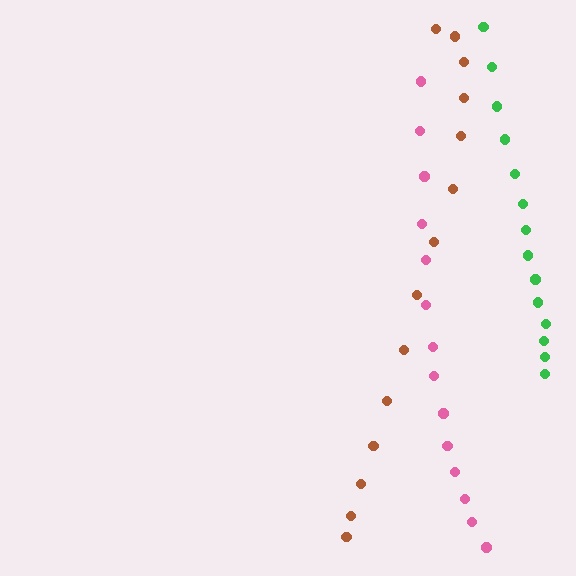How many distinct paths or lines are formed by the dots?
There are 3 distinct paths.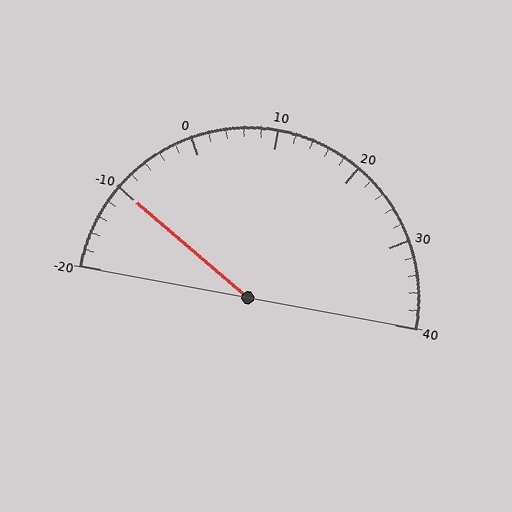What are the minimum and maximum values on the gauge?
The gauge ranges from -20 to 40.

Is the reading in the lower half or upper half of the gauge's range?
The reading is in the lower half of the range (-20 to 40).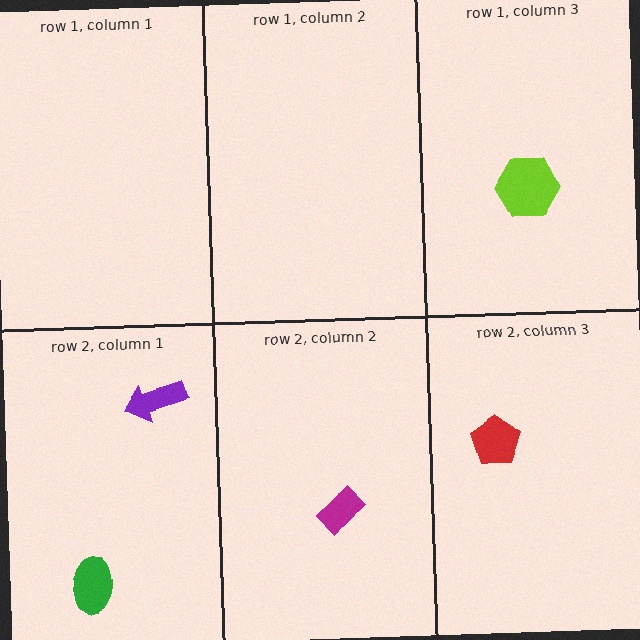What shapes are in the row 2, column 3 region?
The red pentagon.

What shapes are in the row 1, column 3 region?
The lime hexagon.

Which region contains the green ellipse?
The row 2, column 1 region.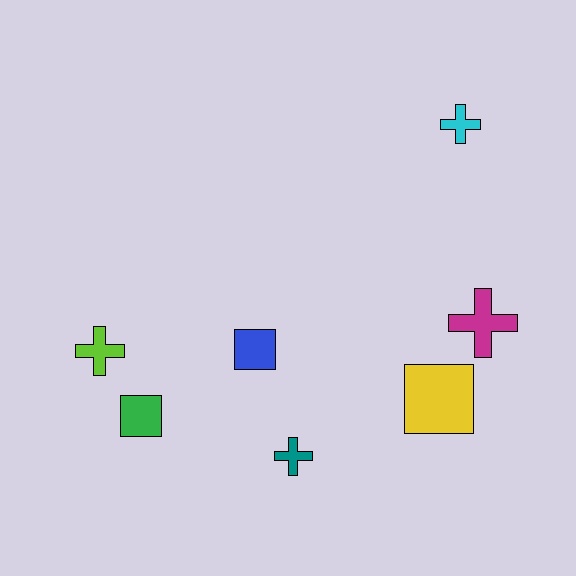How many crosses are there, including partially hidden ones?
There are 4 crosses.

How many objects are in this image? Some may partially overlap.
There are 7 objects.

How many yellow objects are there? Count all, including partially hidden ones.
There is 1 yellow object.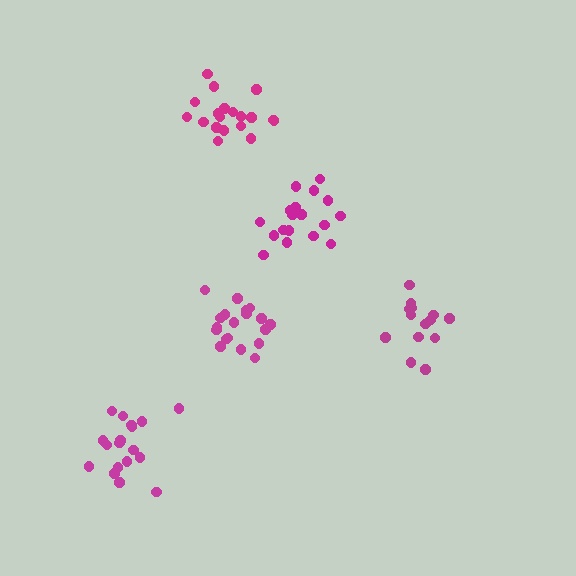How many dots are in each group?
Group 1: 20 dots, Group 2: 14 dots, Group 3: 19 dots, Group 4: 18 dots, Group 5: 18 dots (89 total).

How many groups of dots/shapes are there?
There are 5 groups.